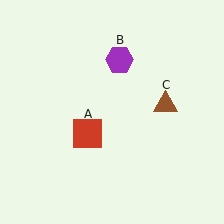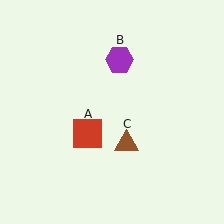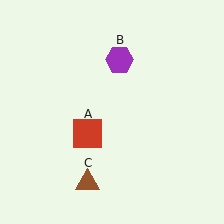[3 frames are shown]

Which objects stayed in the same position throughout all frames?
Red square (object A) and purple hexagon (object B) remained stationary.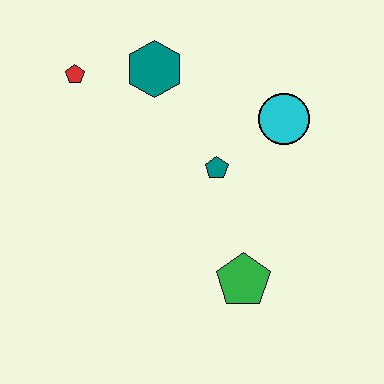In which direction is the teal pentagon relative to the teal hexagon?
The teal pentagon is below the teal hexagon.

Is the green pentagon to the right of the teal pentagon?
Yes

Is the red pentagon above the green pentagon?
Yes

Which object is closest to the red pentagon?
The teal hexagon is closest to the red pentagon.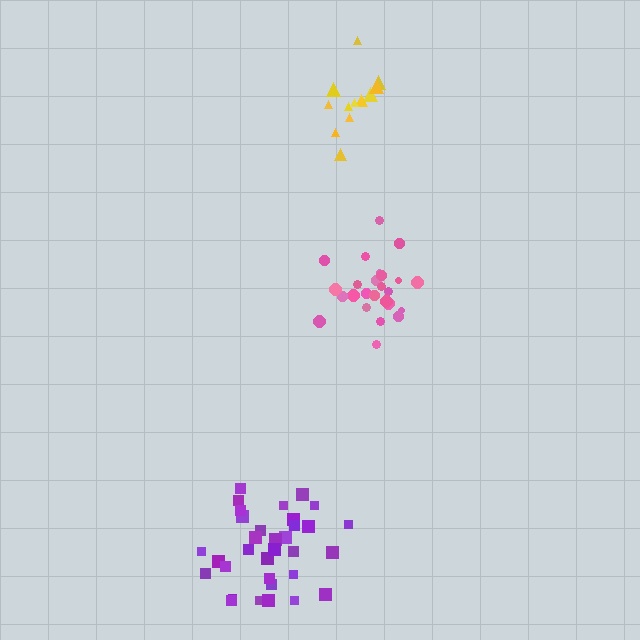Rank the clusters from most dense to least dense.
pink, purple, yellow.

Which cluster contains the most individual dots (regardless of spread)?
Purple (34).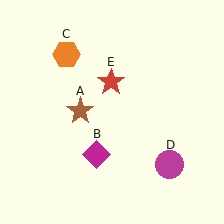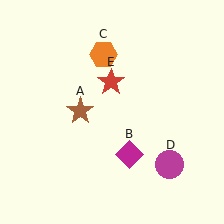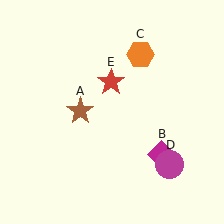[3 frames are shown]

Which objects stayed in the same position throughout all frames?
Brown star (object A) and magenta circle (object D) and red star (object E) remained stationary.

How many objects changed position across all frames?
2 objects changed position: magenta diamond (object B), orange hexagon (object C).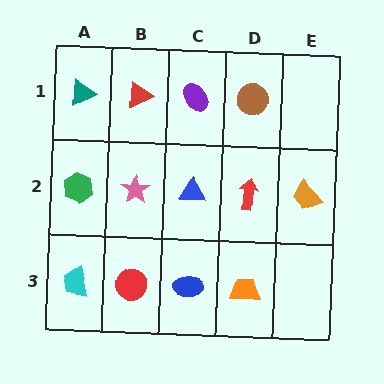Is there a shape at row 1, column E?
No, that cell is empty.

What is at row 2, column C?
A blue triangle.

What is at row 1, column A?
A teal triangle.